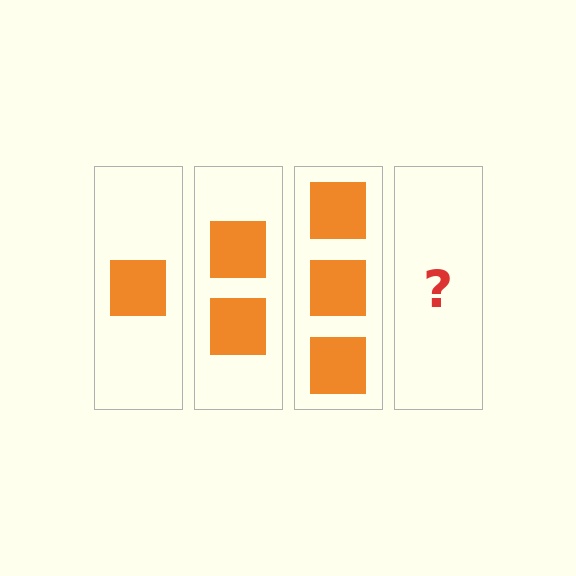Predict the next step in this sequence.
The next step is 4 squares.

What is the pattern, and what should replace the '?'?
The pattern is that each step adds one more square. The '?' should be 4 squares.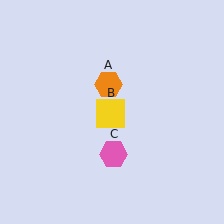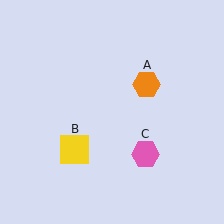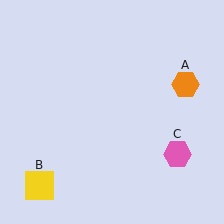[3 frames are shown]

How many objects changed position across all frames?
3 objects changed position: orange hexagon (object A), yellow square (object B), pink hexagon (object C).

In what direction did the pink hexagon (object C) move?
The pink hexagon (object C) moved right.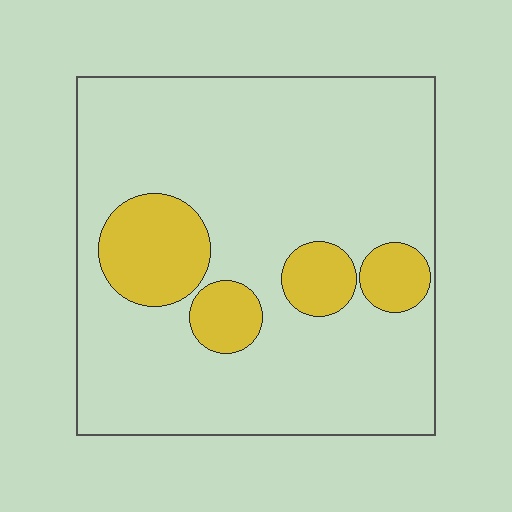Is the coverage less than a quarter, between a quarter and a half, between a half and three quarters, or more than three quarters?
Less than a quarter.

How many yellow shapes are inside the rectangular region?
4.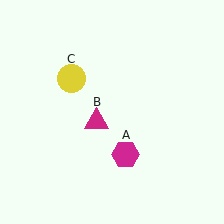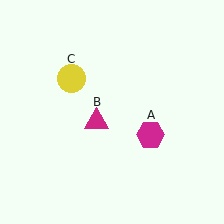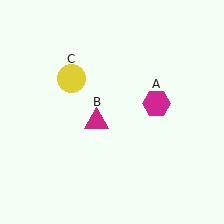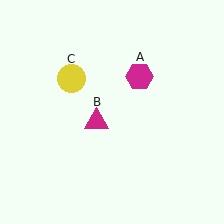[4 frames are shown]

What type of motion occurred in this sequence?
The magenta hexagon (object A) rotated counterclockwise around the center of the scene.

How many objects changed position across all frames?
1 object changed position: magenta hexagon (object A).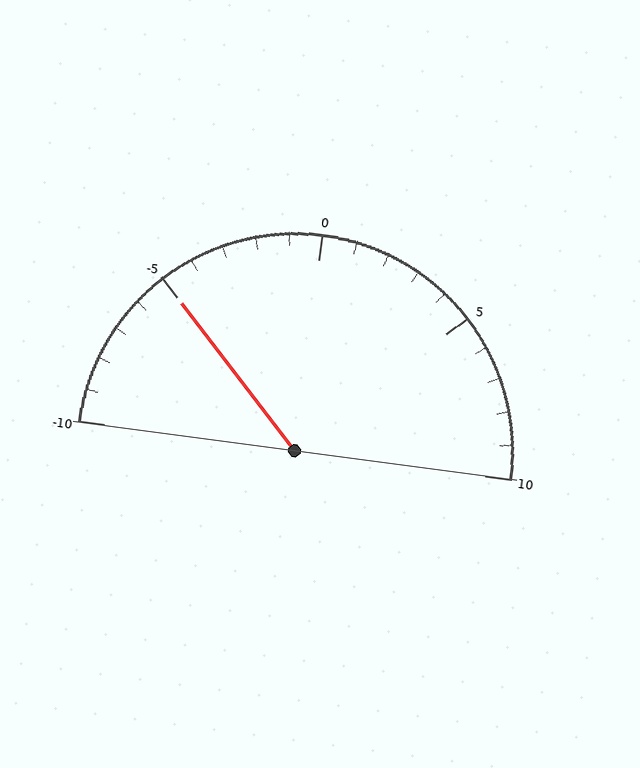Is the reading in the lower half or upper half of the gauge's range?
The reading is in the lower half of the range (-10 to 10).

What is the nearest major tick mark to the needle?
The nearest major tick mark is -5.